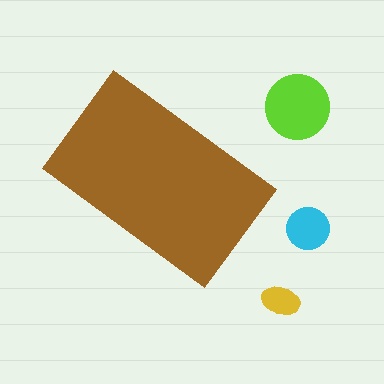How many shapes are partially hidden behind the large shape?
0 shapes are partially hidden.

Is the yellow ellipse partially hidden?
No, the yellow ellipse is fully visible.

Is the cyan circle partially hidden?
No, the cyan circle is fully visible.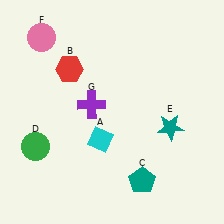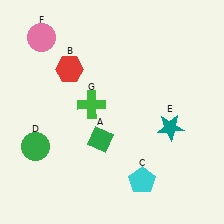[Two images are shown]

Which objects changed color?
A changed from cyan to green. C changed from teal to cyan. G changed from purple to green.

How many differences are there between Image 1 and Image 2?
There are 3 differences between the two images.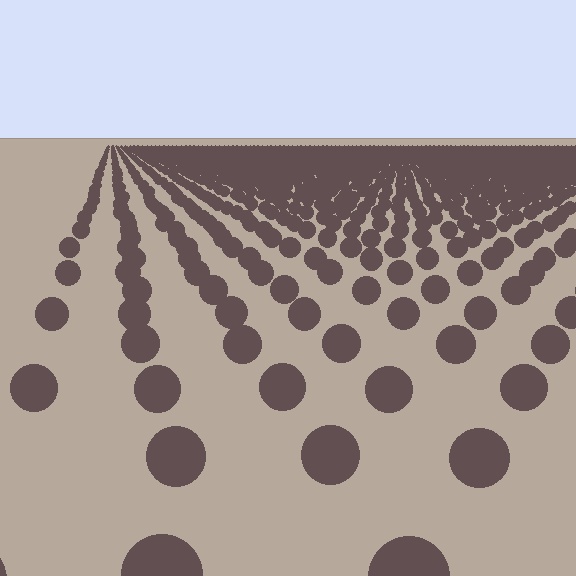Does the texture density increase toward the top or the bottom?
Density increases toward the top.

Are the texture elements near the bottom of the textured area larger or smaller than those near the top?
Larger. Near the bottom, elements are closer to the viewer and appear at a bigger on-screen size.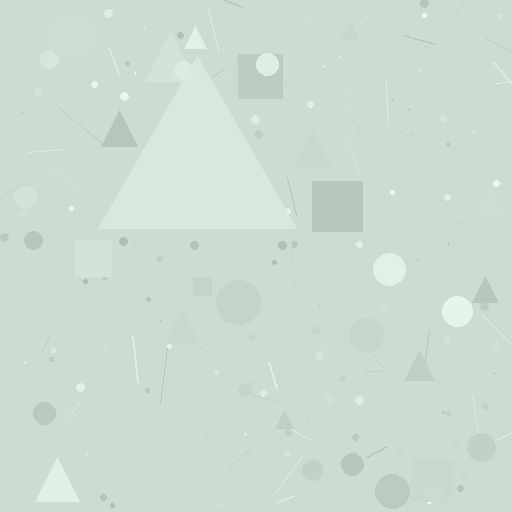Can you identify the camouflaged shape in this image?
The camouflaged shape is a triangle.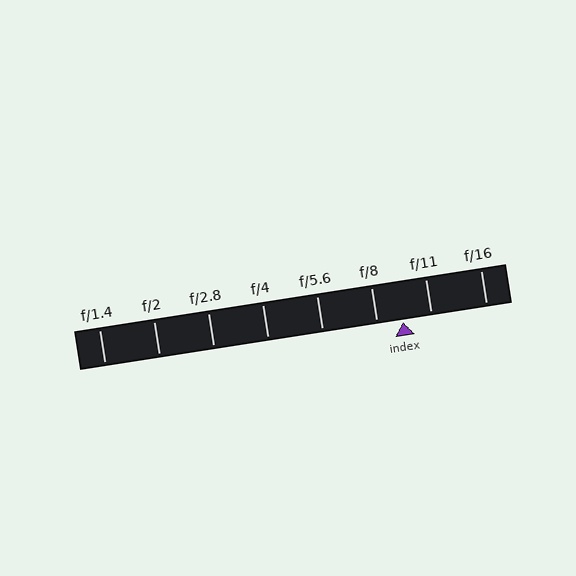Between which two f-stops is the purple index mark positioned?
The index mark is between f/8 and f/11.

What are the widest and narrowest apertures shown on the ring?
The widest aperture shown is f/1.4 and the narrowest is f/16.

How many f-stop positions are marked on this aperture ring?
There are 8 f-stop positions marked.